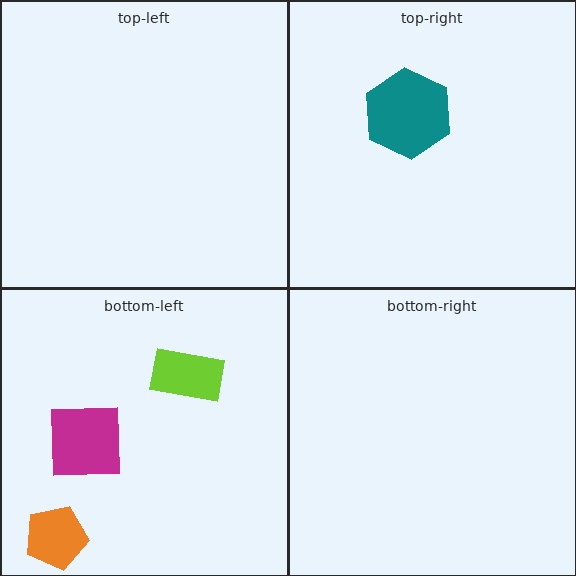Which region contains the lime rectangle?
The bottom-left region.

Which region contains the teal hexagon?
The top-right region.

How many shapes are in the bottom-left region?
3.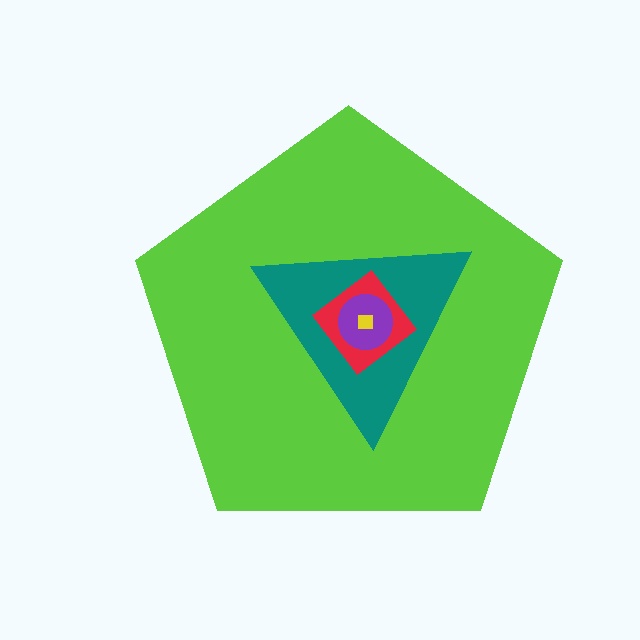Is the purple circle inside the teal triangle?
Yes.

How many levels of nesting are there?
5.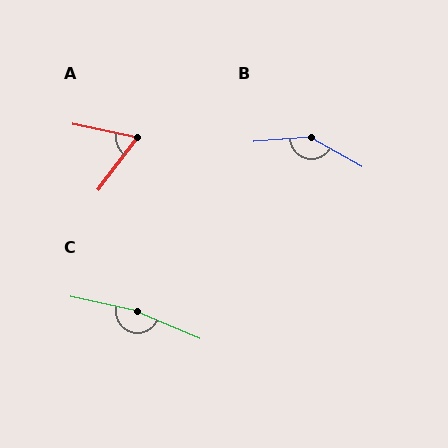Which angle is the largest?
C, at approximately 170 degrees.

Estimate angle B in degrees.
Approximately 145 degrees.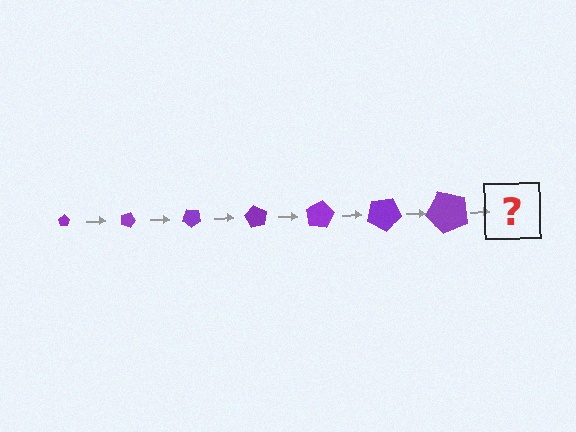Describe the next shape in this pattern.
It should be a pentagon, larger than the previous one and rotated 140 degrees from the start.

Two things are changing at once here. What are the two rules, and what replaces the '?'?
The two rules are that the pentagon grows larger each step and it rotates 20 degrees each step. The '?' should be a pentagon, larger than the previous one and rotated 140 degrees from the start.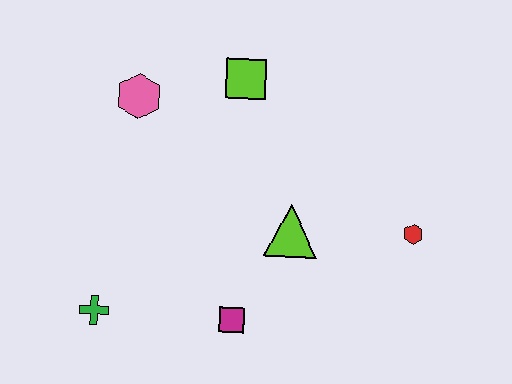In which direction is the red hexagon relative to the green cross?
The red hexagon is to the right of the green cross.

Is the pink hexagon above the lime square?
No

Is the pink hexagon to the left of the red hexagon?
Yes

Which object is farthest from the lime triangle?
The green cross is farthest from the lime triangle.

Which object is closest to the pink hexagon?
The lime square is closest to the pink hexagon.